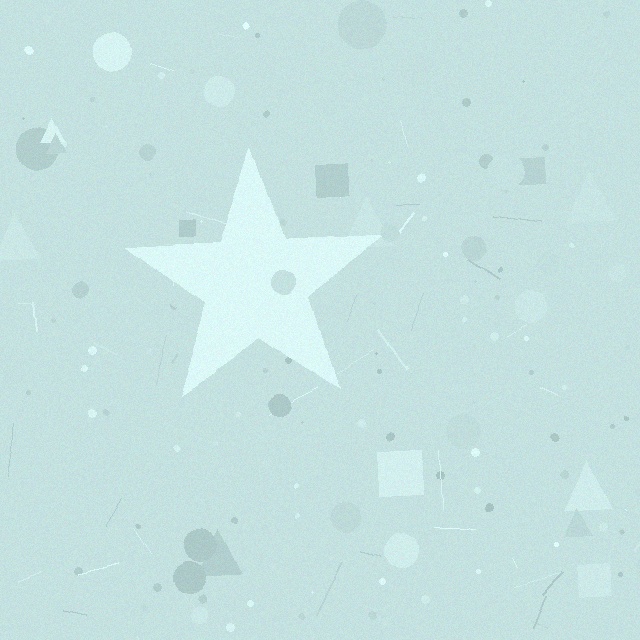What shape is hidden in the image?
A star is hidden in the image.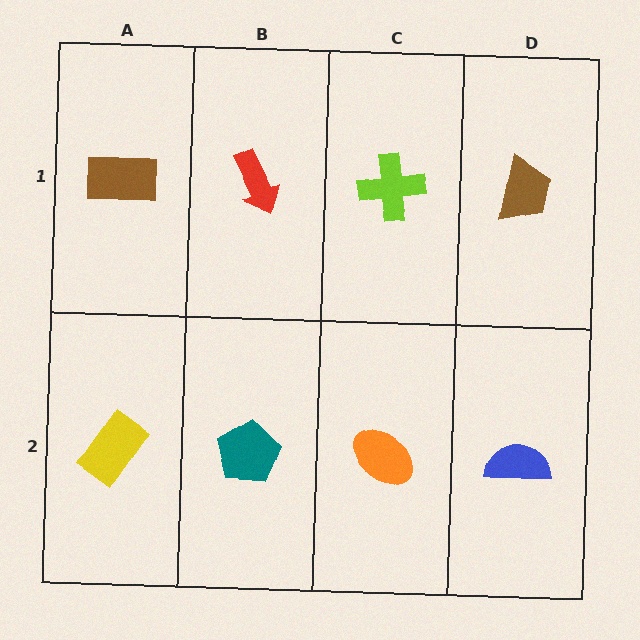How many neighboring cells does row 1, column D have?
2.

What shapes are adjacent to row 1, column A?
A yellow rectangle (row 2, column A), a red arrow (row 1, column B).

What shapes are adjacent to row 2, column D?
A brown trapezoid (row 1, column D), an orange ellipse (row 2, column C).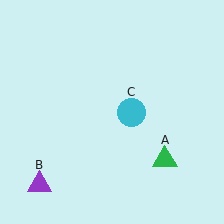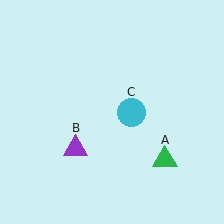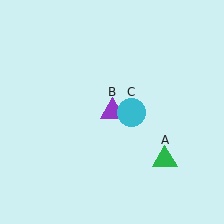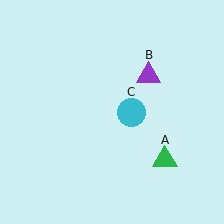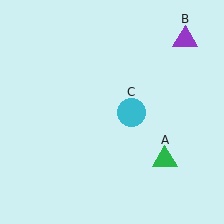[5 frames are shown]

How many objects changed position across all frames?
1 object changed position: purple triangle (object B).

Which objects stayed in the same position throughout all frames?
Green triangle (object A) and cyan circle (object C) remained stationary.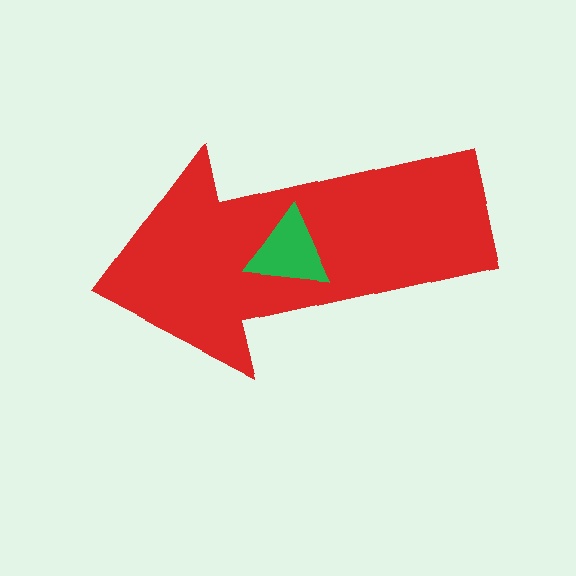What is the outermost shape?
The red arrow.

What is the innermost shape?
The green triangle.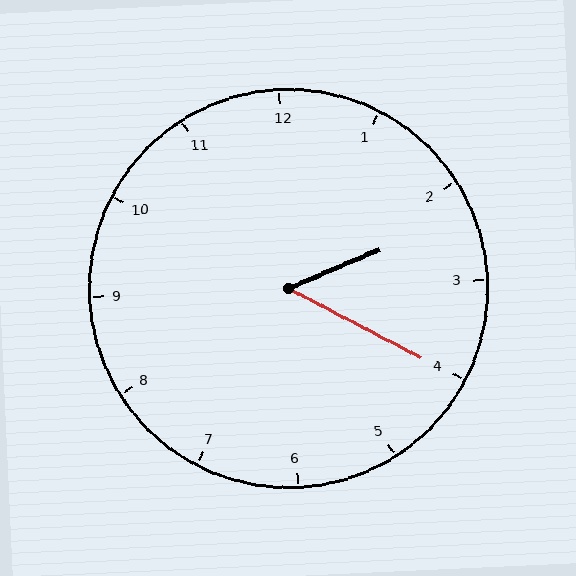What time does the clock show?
2:20.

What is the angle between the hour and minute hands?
Approximately 50 degrees.